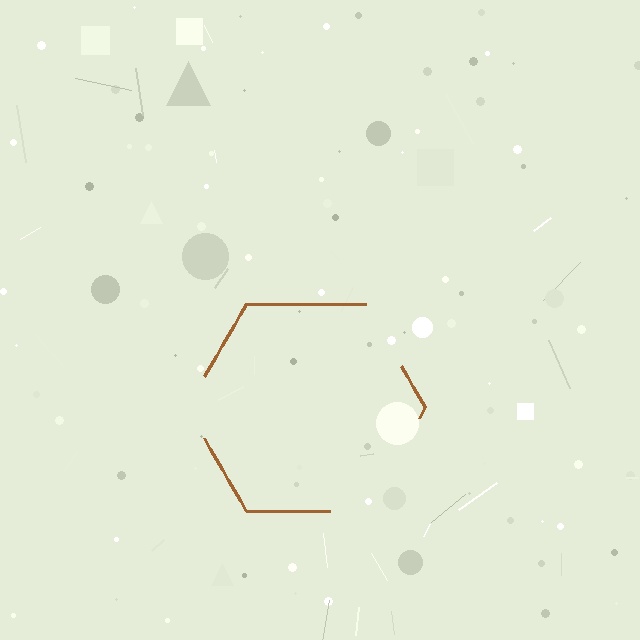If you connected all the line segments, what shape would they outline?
They would outline a hexagon.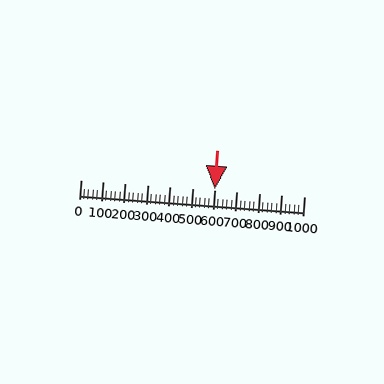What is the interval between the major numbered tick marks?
The major tick marks are spaced 100 units apart.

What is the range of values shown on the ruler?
The ruler shows values from 0 to 1000.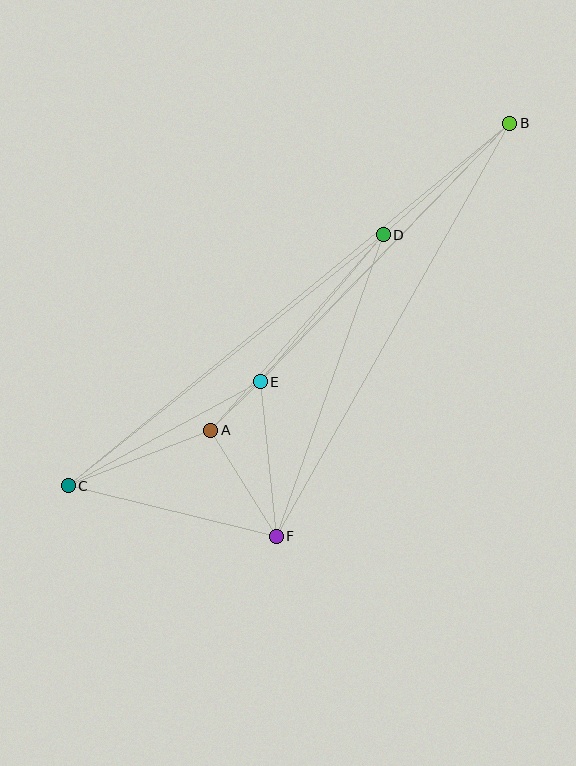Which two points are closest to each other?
Points A and E are closest to each other.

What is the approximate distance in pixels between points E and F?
The distance between E and F is approximately 155 pixels.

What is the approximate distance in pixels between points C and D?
The distance between C and D is approximately 403 pixels.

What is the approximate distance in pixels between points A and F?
The distance between A and F is approximately 124 pixels.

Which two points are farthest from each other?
Points B and C are farthest from each other.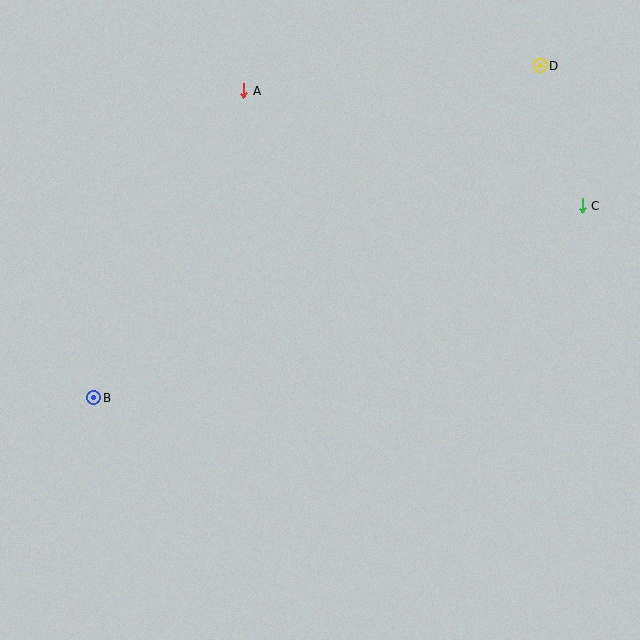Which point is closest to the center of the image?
Point B at (94, 398) is closest to the center.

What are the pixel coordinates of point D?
Point D is at (540, 66).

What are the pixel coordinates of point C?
Point C is at (582, 206).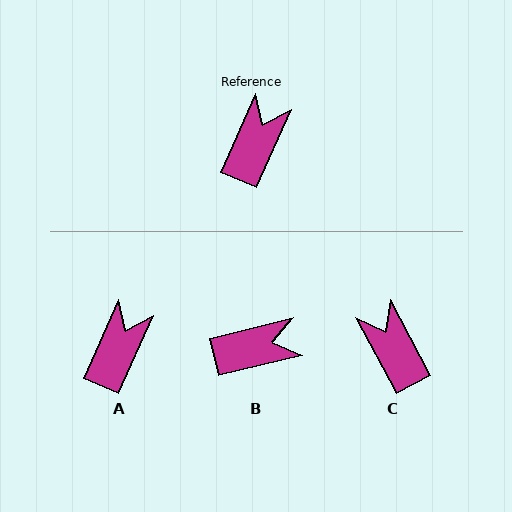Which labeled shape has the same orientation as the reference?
A.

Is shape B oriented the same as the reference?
No, it is off by about 52 degrees.